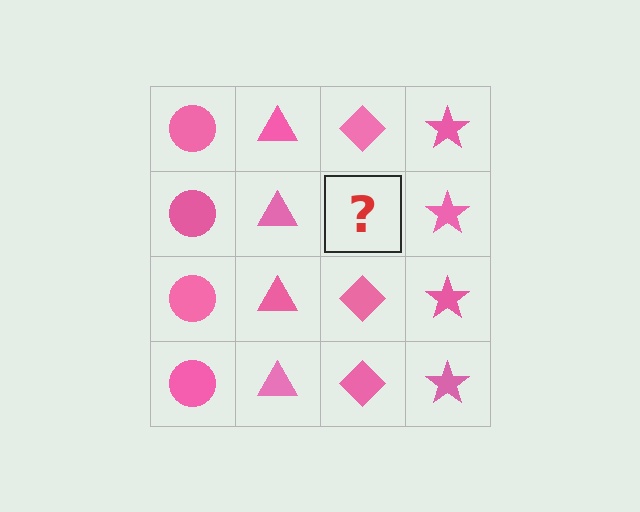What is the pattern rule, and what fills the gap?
The rule is that each column has a consistent shape. The gap should be filled with a pink diamond.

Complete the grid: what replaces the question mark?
The question mark should be replaced with a pink diamond.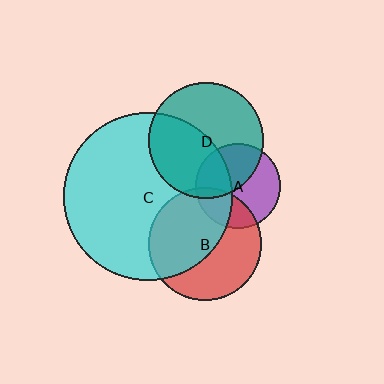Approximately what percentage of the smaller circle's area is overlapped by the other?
Approximately 55%.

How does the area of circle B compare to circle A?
Approximately 1.8 times.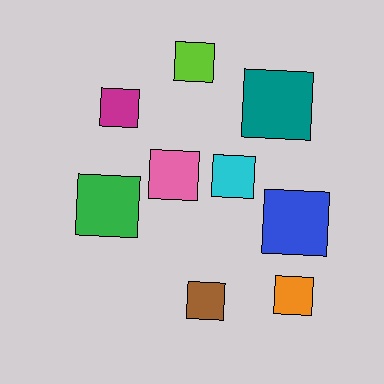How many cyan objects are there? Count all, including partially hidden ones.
There is 1 cyan object.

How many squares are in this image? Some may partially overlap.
There are 9 squares.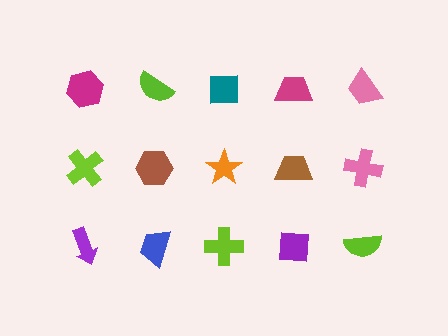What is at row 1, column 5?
A pink trapezoid.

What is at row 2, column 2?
A brown hexagon.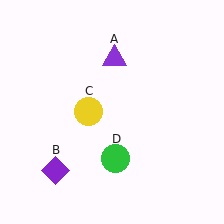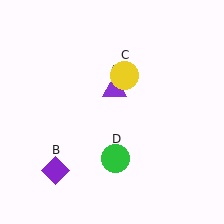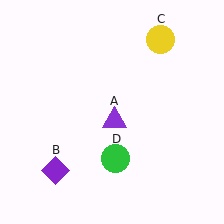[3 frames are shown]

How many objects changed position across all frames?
2 objects changed position: purple triangle (object A), yellow circle (object C).